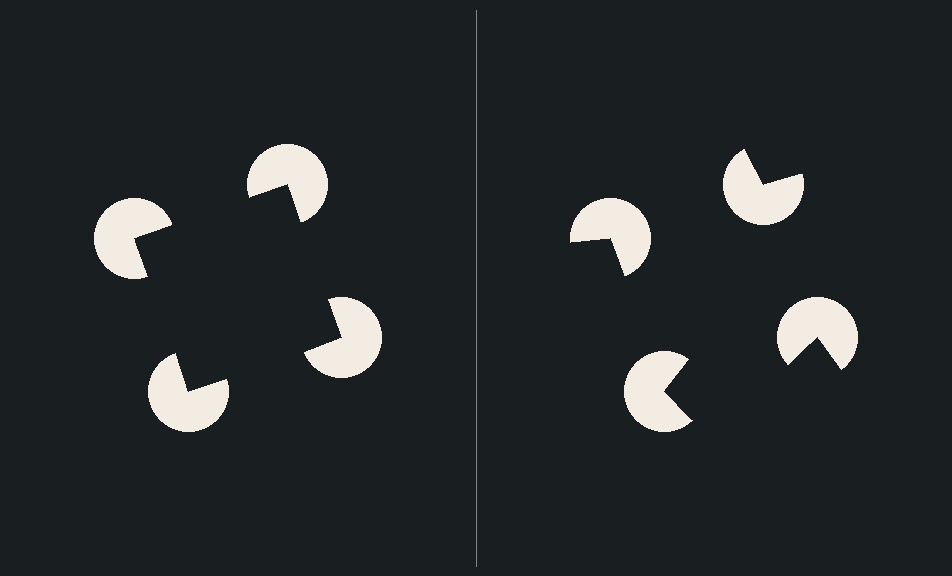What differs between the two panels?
The pac-man discs are positioned identically on both sides; only the wedge orientations differ. On the left they align to a square; on the right they are misaligned.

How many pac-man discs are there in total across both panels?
8 — 4 on each side.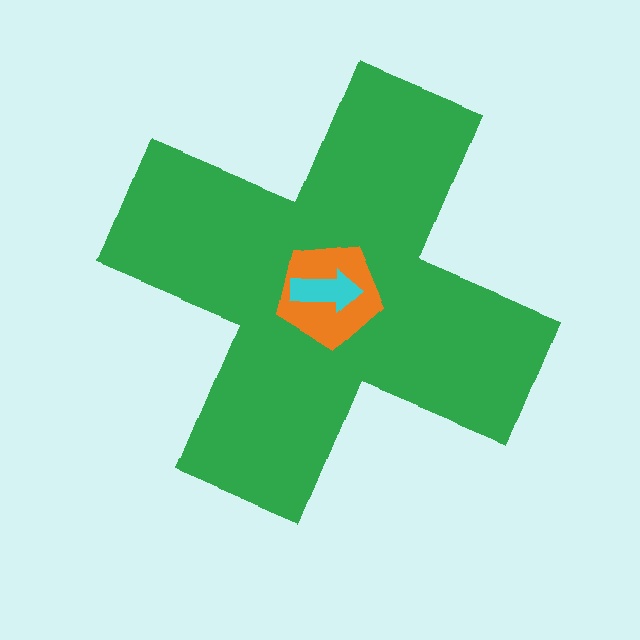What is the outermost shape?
The green cross.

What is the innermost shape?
The cyan arrow.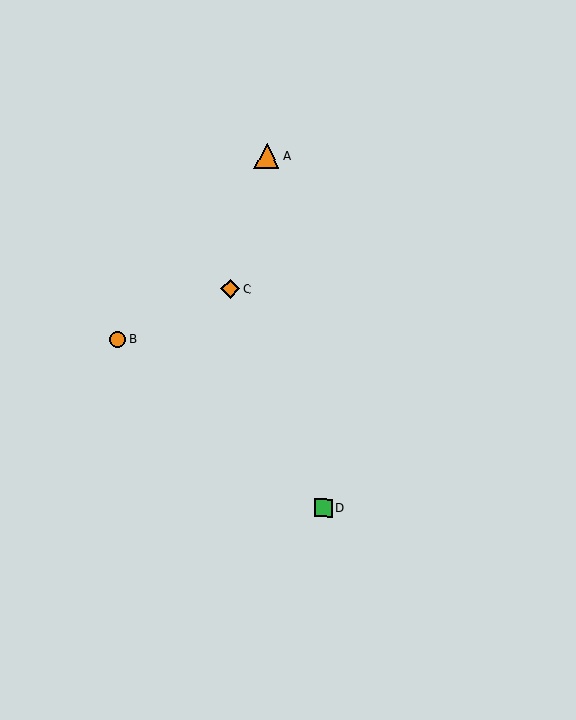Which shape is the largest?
The orange triangle (labeled A) is the largest.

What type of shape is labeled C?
Shape C is an orange diamond.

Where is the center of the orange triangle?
The center of the orange triangle is at (267, 156).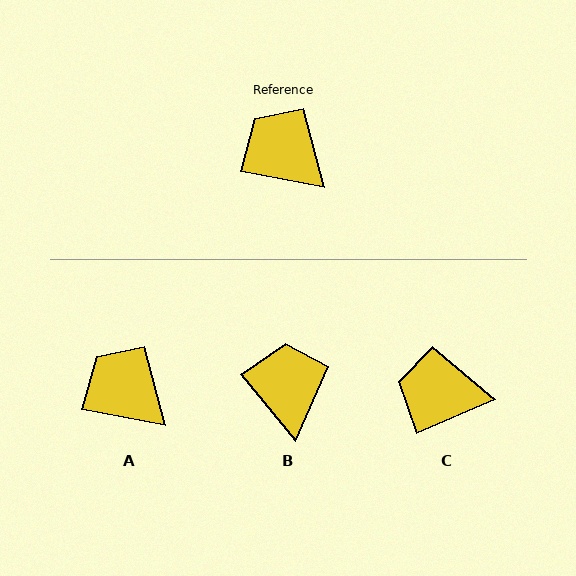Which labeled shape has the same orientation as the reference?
A.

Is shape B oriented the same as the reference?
No, it is off by about 40 degrees.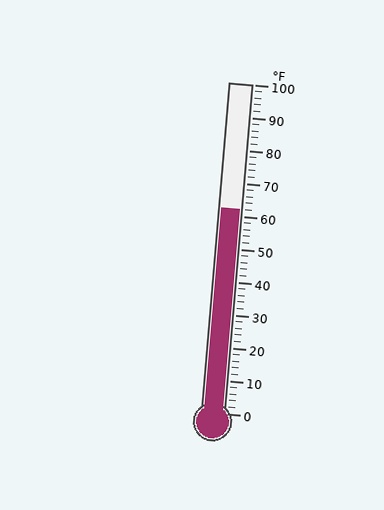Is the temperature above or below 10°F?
The temperature is above 10°F.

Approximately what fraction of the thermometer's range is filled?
The thermometer is filled to approximately 60% of its range.